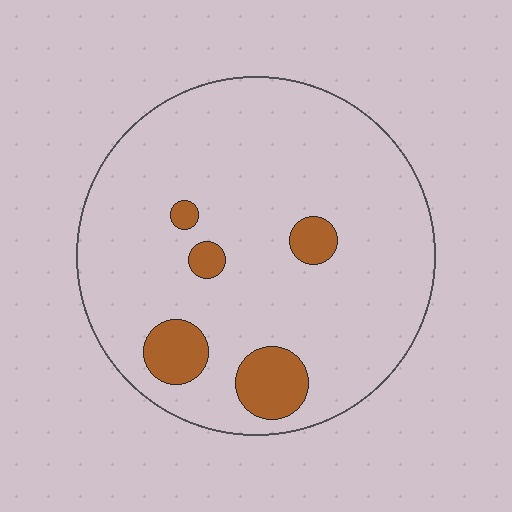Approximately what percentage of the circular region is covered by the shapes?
Approximately 10%.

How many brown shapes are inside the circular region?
5.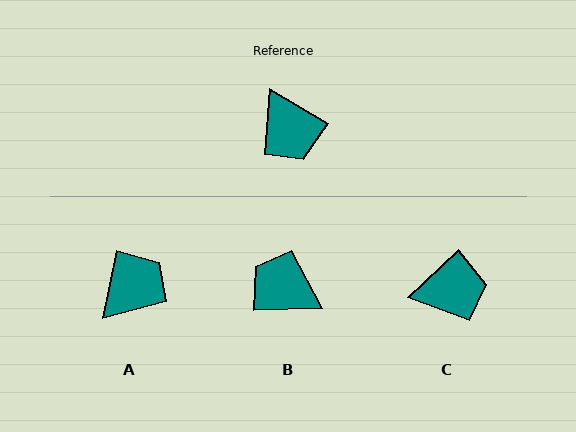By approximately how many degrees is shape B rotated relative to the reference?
Approximately 147 degrees clockwise.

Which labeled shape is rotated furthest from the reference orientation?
B, about 147 degrees away.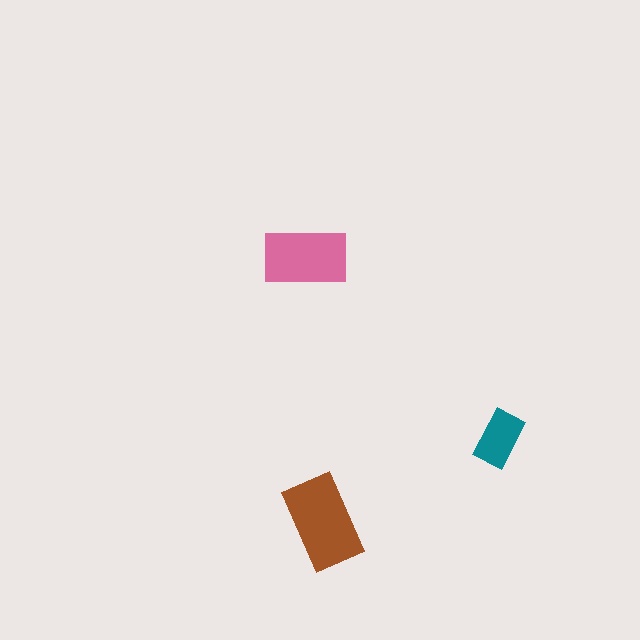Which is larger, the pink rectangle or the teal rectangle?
The pink one.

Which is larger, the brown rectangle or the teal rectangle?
The brown one.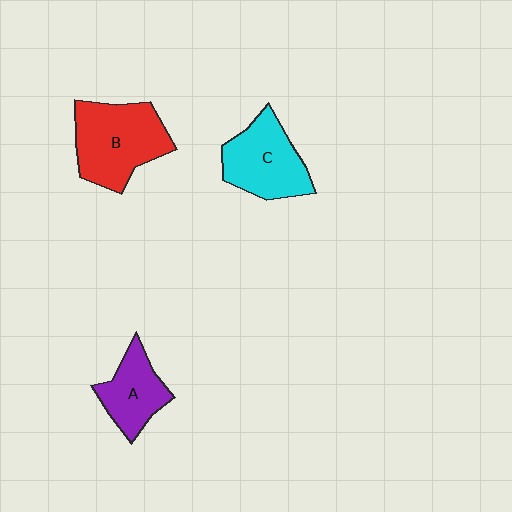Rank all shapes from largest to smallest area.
From largest to smallest: B (red), C (cyan), A (purple).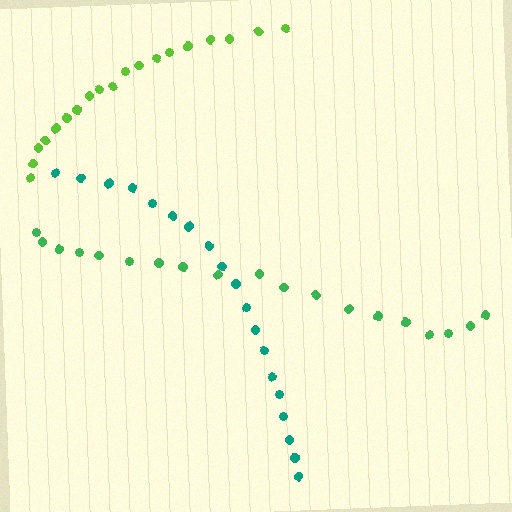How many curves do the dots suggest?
There are 3 distinct paths.